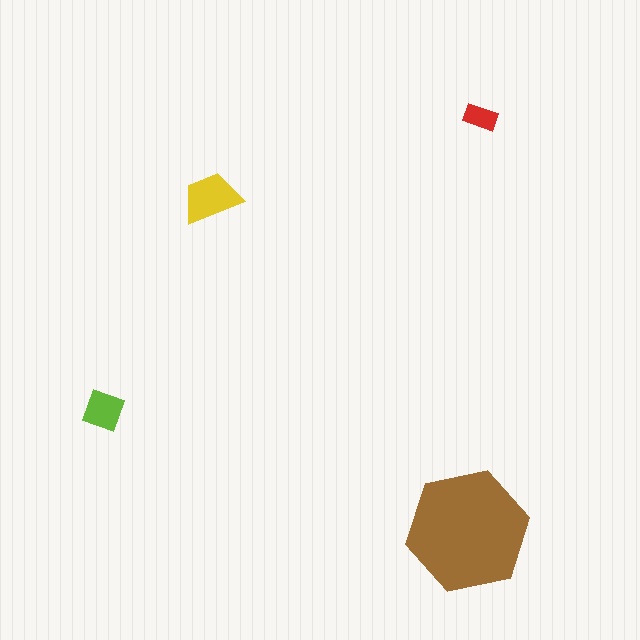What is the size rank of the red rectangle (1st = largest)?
4th.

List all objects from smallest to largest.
The red rectangle, the lime diamond, the yellow trapezoid, the brown hexagon.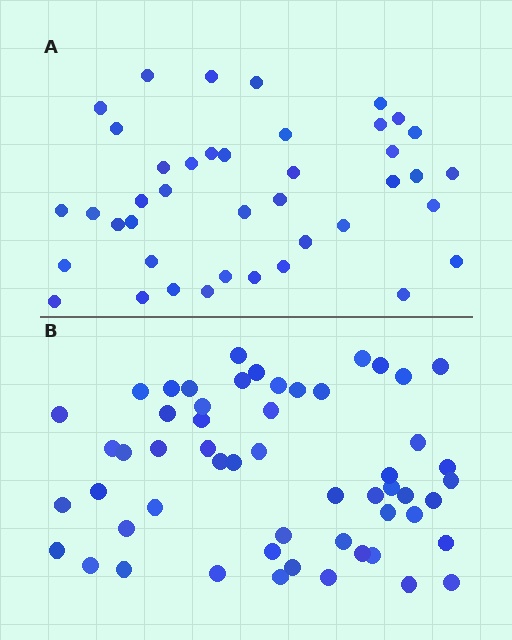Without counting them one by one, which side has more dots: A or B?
Region B (the bottom region) has more dots.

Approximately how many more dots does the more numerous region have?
Region B has approximately 15 more dots than region A.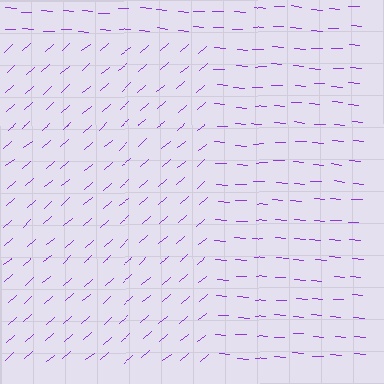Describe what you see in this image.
The image is filled with small purple line segments. A rectangle region in the image has lines oriented differently from the surrounding lines, creating a visible texture boundary.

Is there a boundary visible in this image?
Yes, there is a texture boundary formed by a change in line orientation.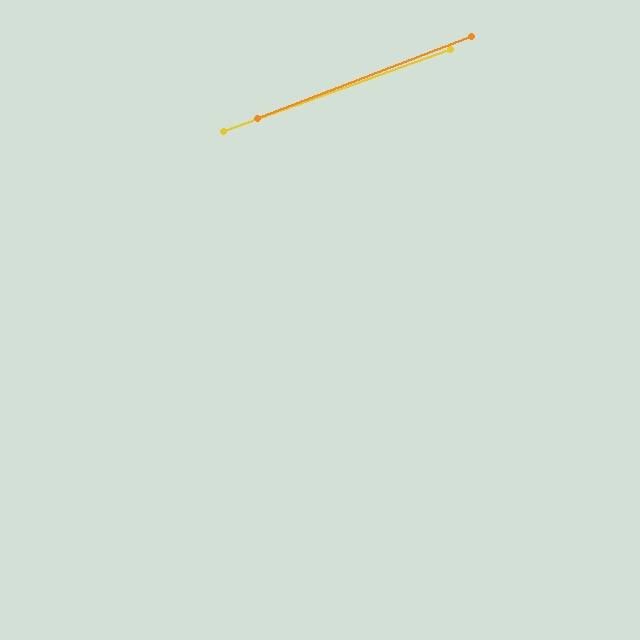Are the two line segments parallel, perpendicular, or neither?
Parallel — their directions differ by only 1.2°.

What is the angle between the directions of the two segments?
Approximately 1 degree.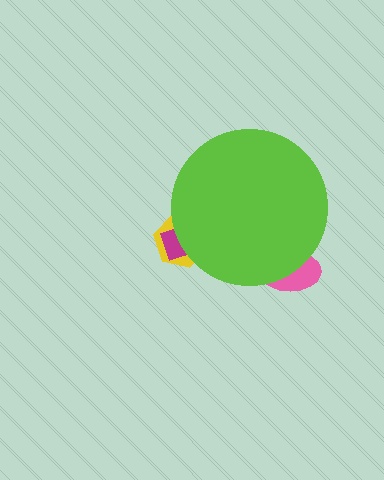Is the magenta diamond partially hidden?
Yes, the magenta diamond is partially hidden behind the lime circle.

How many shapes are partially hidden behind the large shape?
3 shapes are partially hidden.